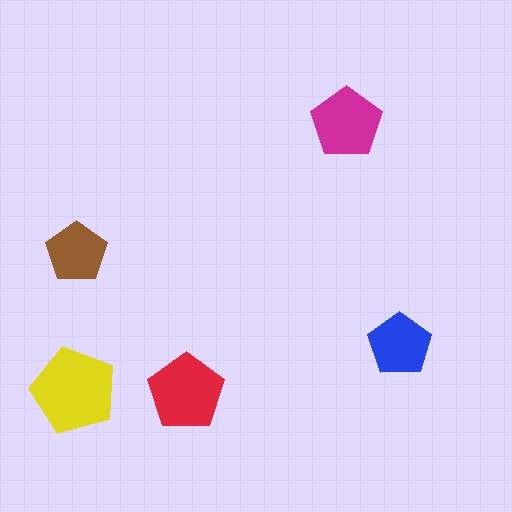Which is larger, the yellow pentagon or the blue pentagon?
The yellow one.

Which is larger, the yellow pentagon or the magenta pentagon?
The yellow one.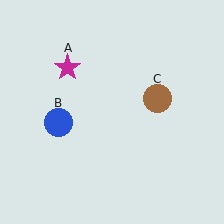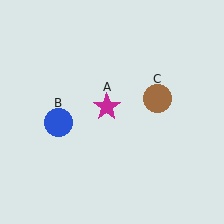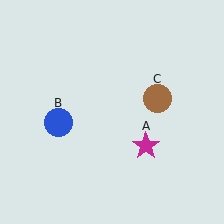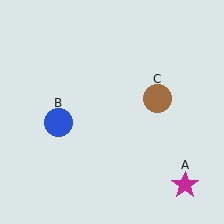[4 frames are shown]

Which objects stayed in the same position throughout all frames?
Blue circle (object B) and brown circle (object C) remained stationary.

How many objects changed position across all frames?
1 object changed position: magenta star (object A).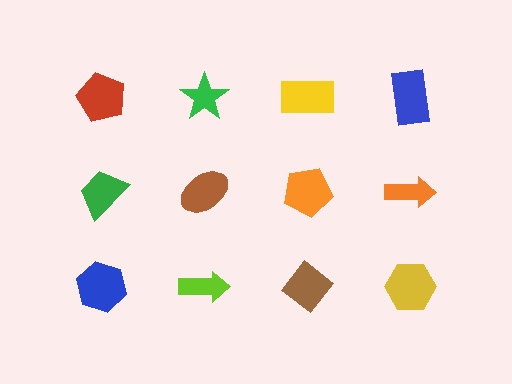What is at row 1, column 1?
A red pentagon.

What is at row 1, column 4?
A blue rectangle.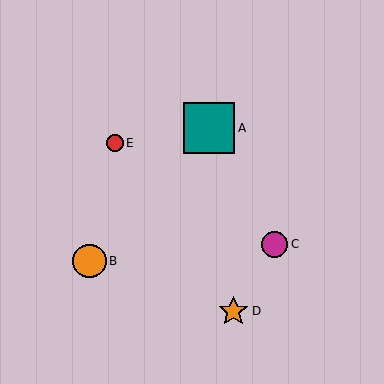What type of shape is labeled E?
Shape E is a red circle.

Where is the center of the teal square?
The center of the teal square is at (209, 128).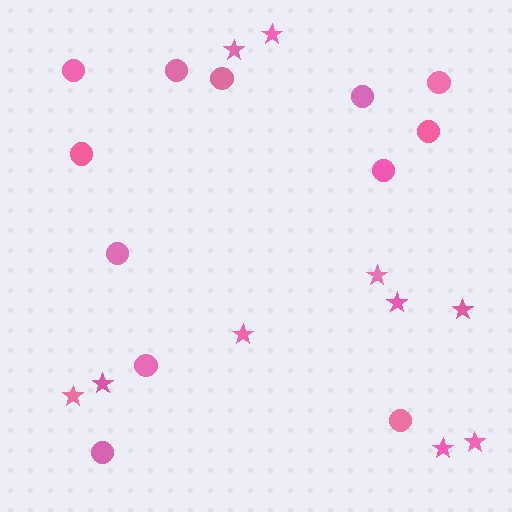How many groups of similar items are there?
There are 2 groups: one group of circles (12) and one group of stars (10).